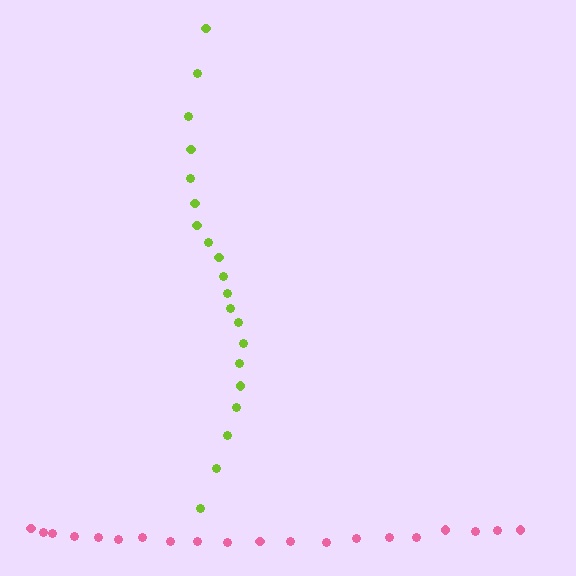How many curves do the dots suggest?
There are 2 distinct paths.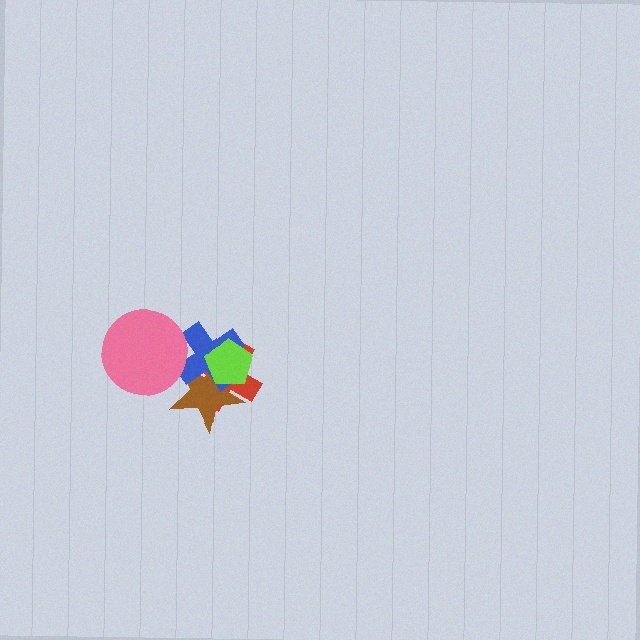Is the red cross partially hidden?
Yes, it is partially covered by another shape.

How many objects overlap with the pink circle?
2 objects overlap with the pink circle.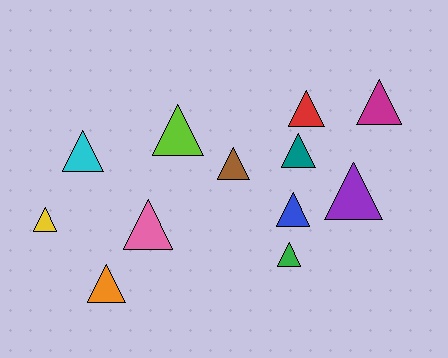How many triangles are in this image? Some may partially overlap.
There are 12 triangles.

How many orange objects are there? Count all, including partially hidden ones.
There is 1 orange object.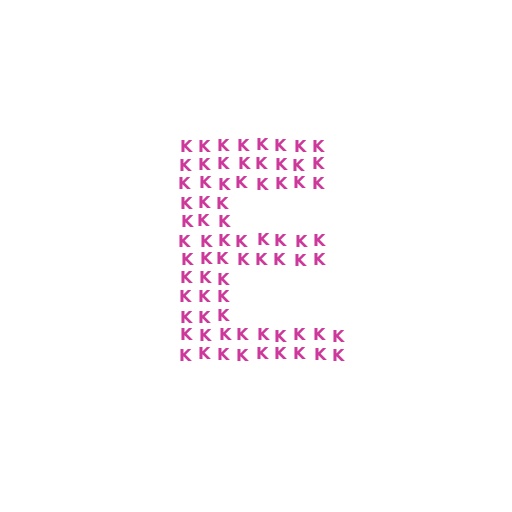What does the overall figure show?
The overall figure shows the letter E.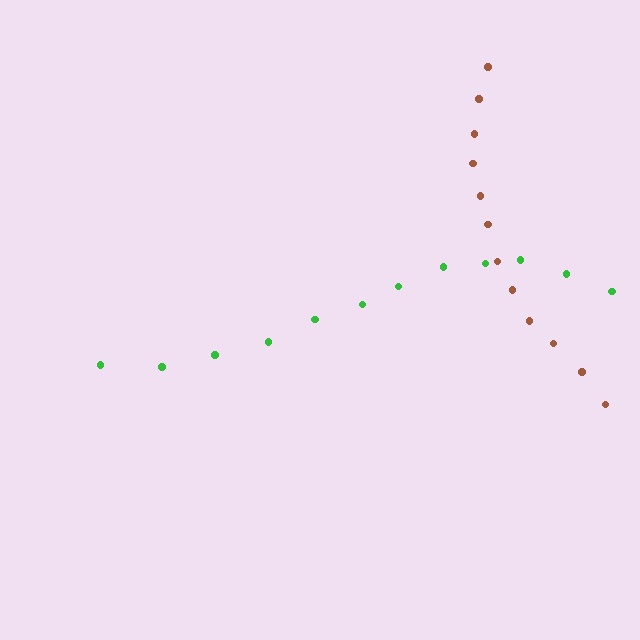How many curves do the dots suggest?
There are 2 distinct paths.